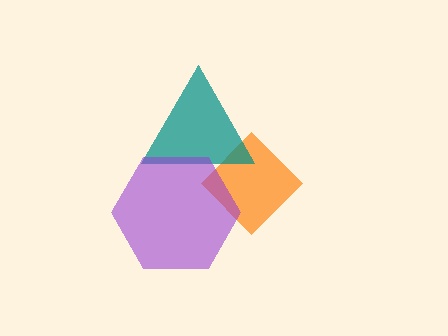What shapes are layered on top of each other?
The layered shapes are: an orange diamond, a teal triangle, a purple hexagon.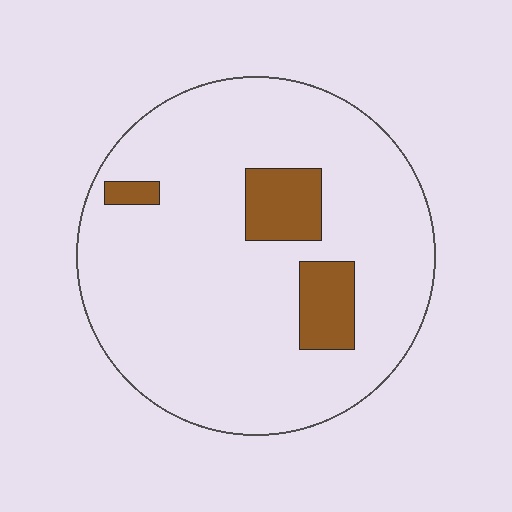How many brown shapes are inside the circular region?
3.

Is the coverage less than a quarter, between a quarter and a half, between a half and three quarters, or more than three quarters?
Less than a quarter.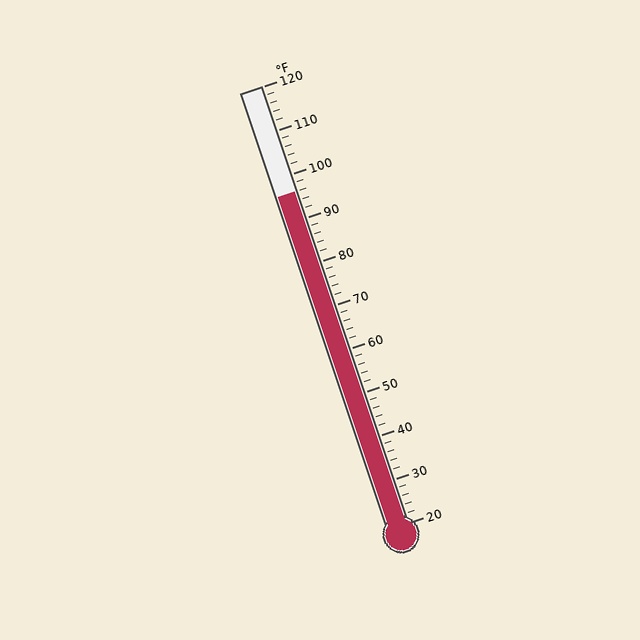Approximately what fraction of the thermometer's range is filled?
The thermometer is filled to approximately 75% of its range.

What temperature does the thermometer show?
The thermometer shows approximately 96°F.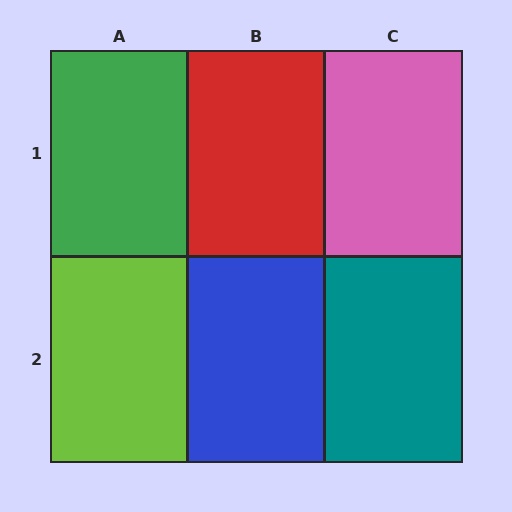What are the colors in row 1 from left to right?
Green, red, pink.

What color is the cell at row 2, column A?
Lime.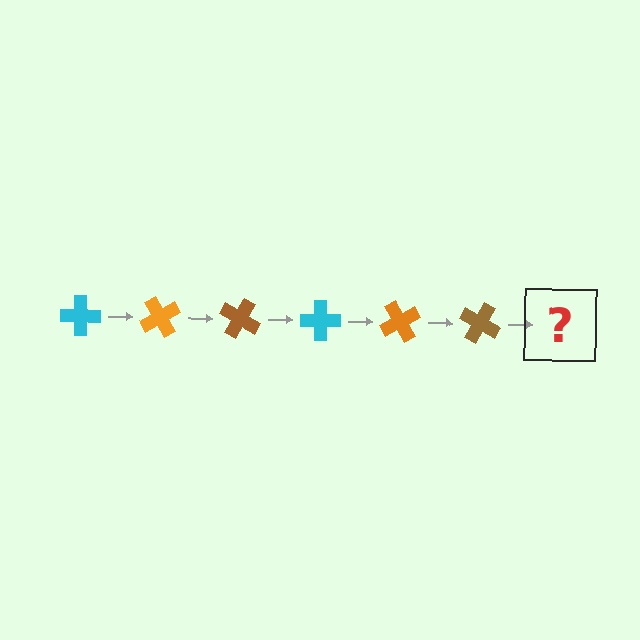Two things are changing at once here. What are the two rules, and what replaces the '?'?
The two rules are that it rotates 60 degrees each step and the color cycles through cyan, orange, and brown. The '?' should be a cyan cross, rotated 360 degrees from the start.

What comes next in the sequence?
The next element should be a cyan cross, rotated 360 degrees from the start.